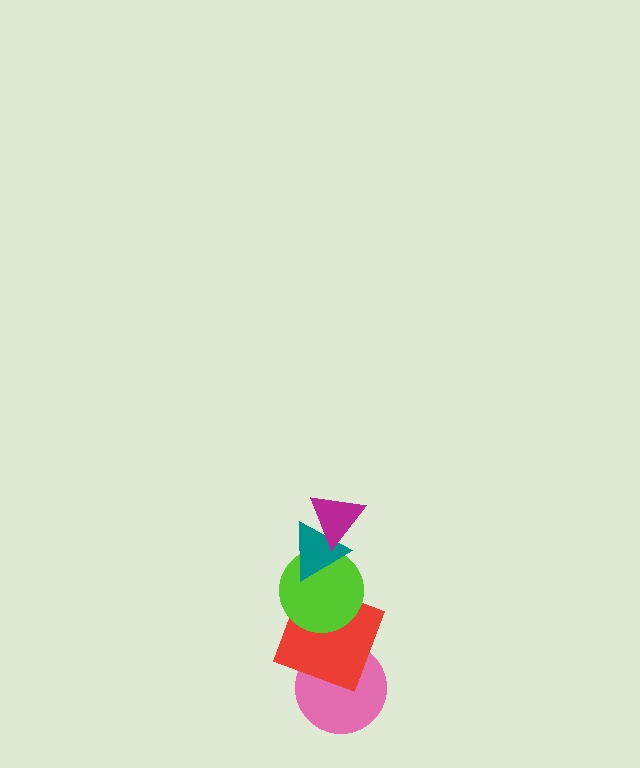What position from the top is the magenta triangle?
The magenta triangle is 1st from the top.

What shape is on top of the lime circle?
The teal triangle is on top of the lime circle.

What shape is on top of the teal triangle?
The magenta triangle is on top of the teal triangle.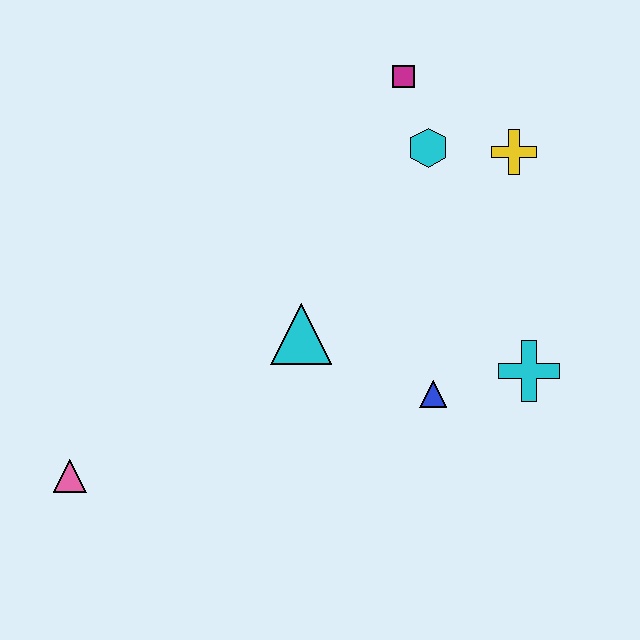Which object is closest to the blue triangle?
The cyan cross is closest to the blue triangle.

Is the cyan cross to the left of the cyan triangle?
No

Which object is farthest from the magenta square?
The pink triangle is farthest from the magenta square.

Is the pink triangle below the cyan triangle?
Yes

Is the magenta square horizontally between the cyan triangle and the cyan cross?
Yes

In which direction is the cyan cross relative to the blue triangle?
The cyan cross is to the right of the blue triangle.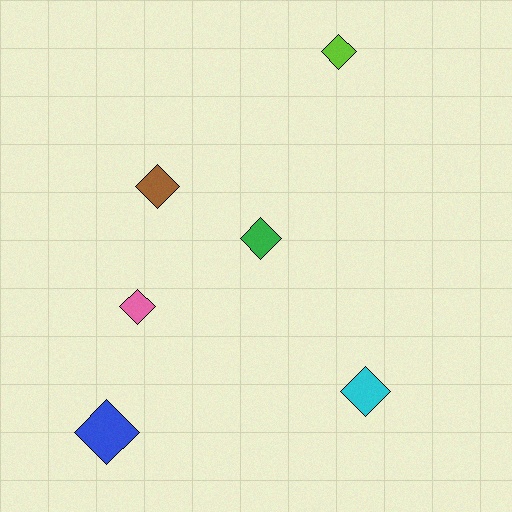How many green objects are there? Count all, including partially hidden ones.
There is 1 green object.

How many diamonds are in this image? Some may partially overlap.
There are 6 diamonds.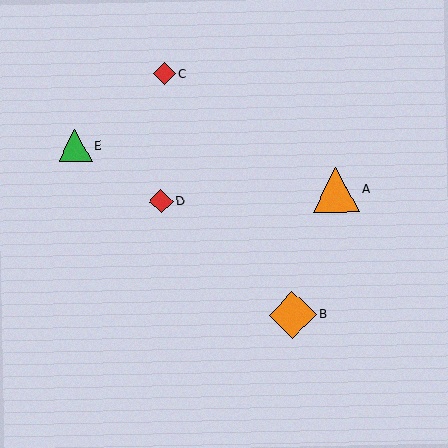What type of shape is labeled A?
Shape A is an orange triangle.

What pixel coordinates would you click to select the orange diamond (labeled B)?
Click at (293, 315) to select the orange diamond B.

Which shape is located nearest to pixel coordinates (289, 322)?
The orange diamond (labeled B) at (293, 315) is nearest to that location.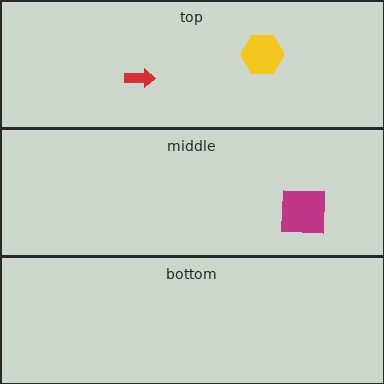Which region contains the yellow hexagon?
The top region.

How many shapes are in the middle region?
1.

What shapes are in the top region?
The yellow hexagon, the red arrow.